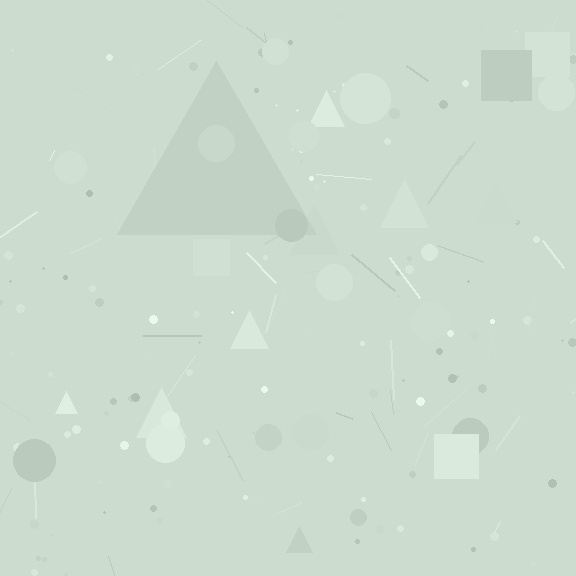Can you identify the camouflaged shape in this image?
The camouflaged shape is a triangle.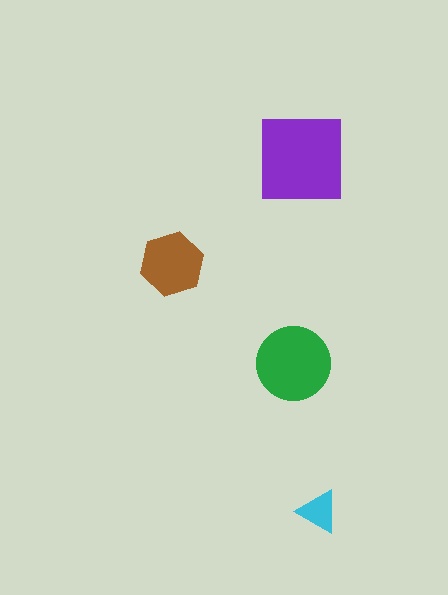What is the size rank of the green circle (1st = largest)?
2nd.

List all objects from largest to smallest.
The purple square, the green circle, the brown hexagon, the cyan triangle.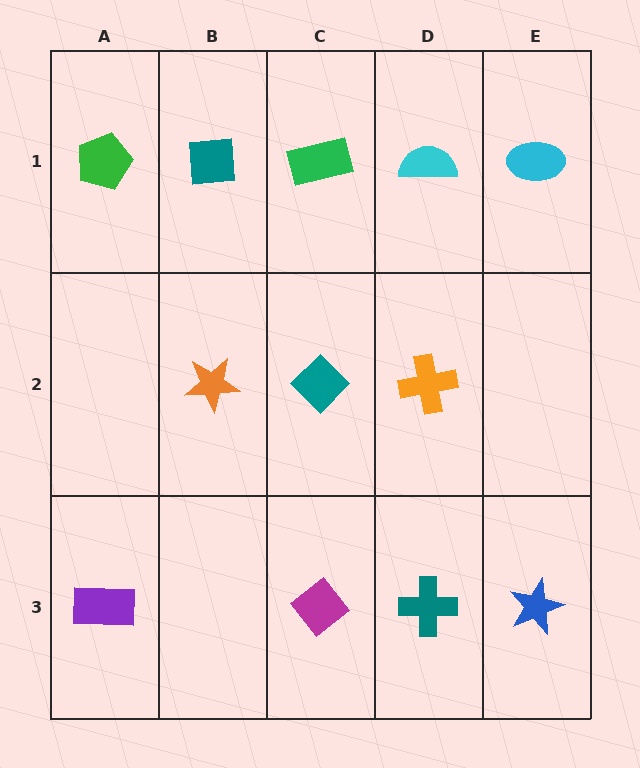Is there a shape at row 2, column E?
No, that cell is empty.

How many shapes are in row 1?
5 shapes.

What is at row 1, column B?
A teal square.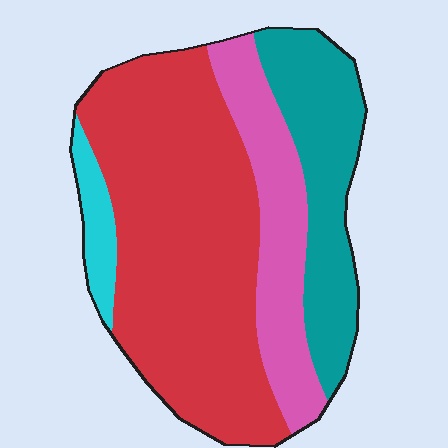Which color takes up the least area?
Cyan, at roughly 5%.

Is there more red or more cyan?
Red.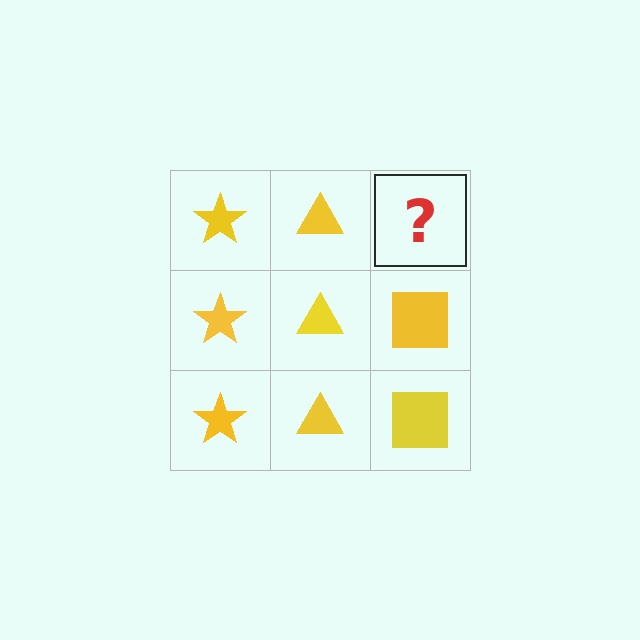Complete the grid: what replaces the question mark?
The question mark should be replaced with a yellow square.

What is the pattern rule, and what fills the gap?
The rule is that each column has a consistent shape. The gap should be filled with a yellow square.